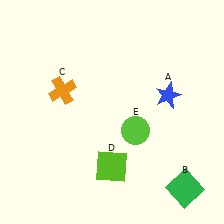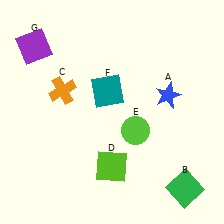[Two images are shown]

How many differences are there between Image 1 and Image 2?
There are 2 differences between the two images.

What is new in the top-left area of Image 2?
A purple square (G) was added in the top-left area of Image 2.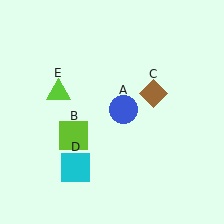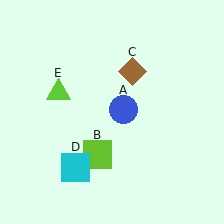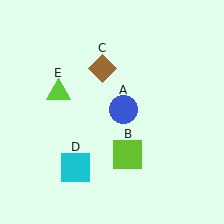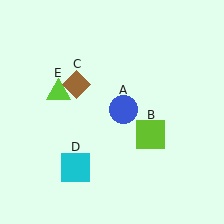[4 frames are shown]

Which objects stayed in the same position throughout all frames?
Blue circle (object A) and cyan square (object D) and lime triangle (object E) remained stationary.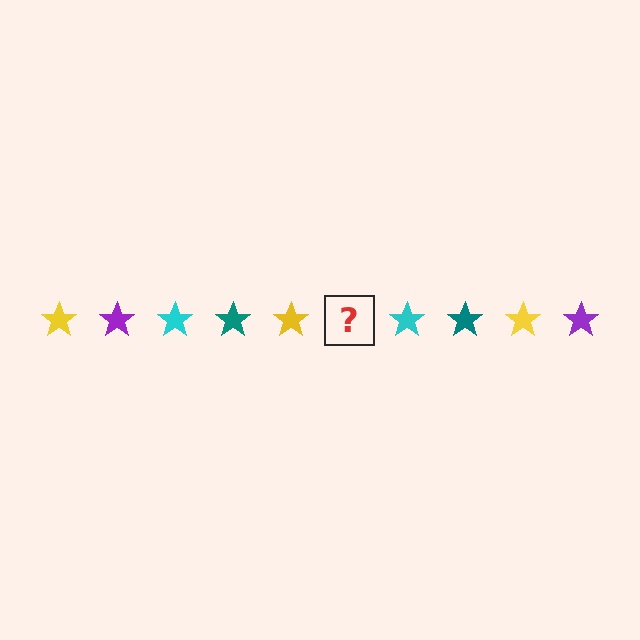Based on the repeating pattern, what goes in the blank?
The blank should be a purple star.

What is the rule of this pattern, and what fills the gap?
The rule is that the pattern cycles through yellow, purple, cyan, teal stars. The gap should be filled with a purple star.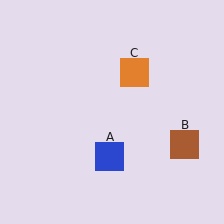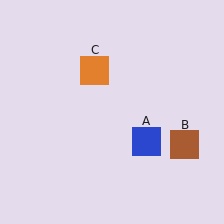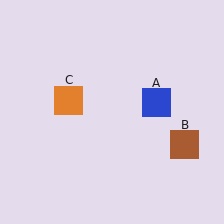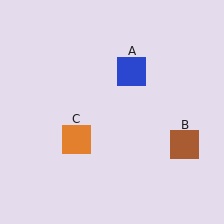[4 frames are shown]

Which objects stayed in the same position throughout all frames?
Brown square (object B) remained stationary.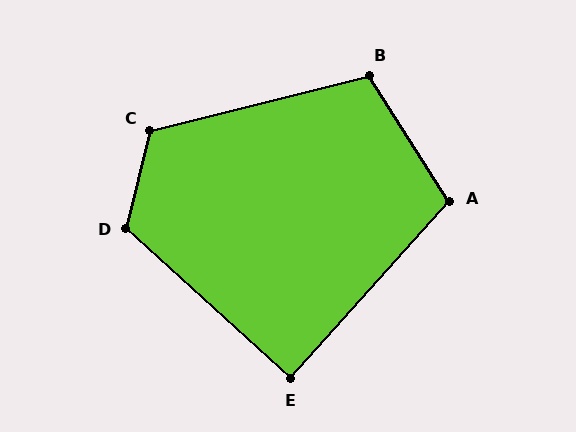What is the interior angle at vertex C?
Approximately 118 degrees (obtuse).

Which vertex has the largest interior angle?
D, at approximately 119 degrees.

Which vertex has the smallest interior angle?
E, at approximately 90 degrees.